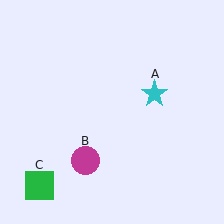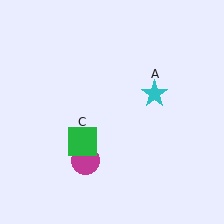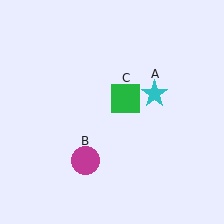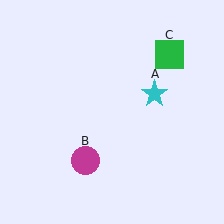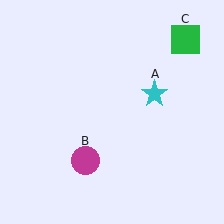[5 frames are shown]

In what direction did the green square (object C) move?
The green square (object C) moved up and to the right.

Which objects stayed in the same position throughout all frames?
Cyan star (object A) and magenta circle (object B) remained stationary.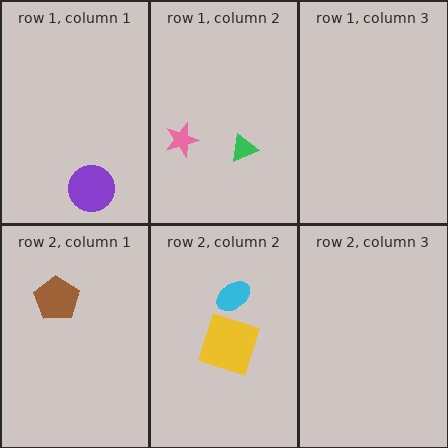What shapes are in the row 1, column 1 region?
The purple circle.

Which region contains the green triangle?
The row 1, column 2 region.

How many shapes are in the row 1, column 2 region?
2.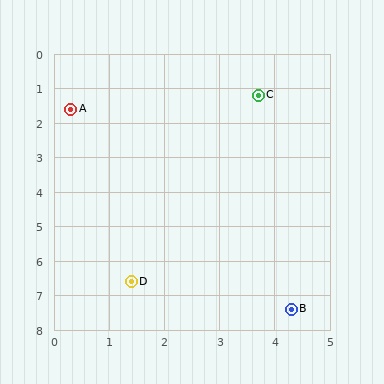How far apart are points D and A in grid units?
Points D and A are about 5.1 grid units apart.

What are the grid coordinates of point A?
Point A is at approximately (0.3, 1.6).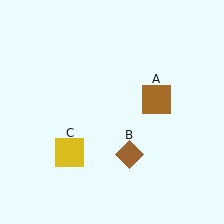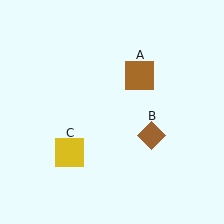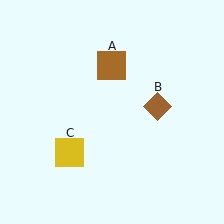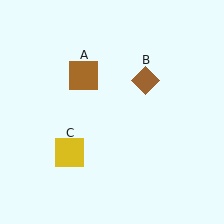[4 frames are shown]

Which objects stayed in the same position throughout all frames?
Yellow square (object C) remained stationary.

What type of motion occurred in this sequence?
The brown square (object A), brown diamond (object B) rotated counterclockwise around the center of the scene.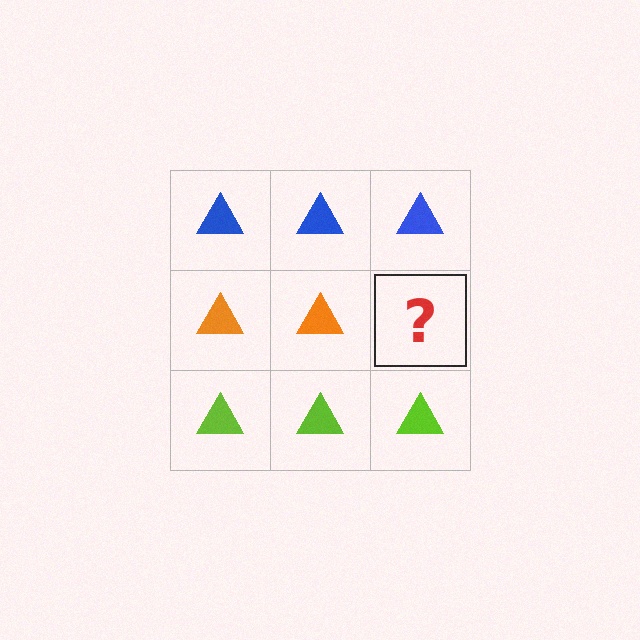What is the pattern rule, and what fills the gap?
The rule is that each row has a consistent color. The gap should be filled with an orange triangle.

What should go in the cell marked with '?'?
The missing cell should contain an orange triangle.